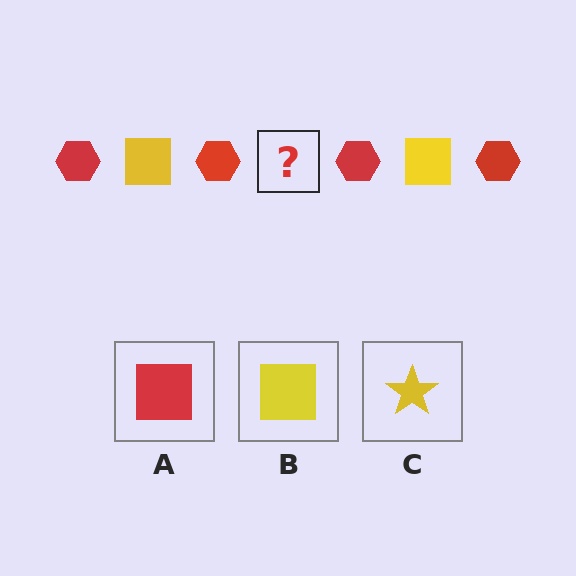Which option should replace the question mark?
Option B.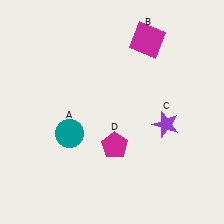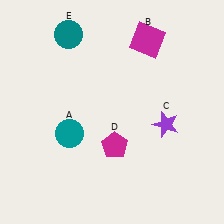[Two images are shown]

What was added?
A teal circle (E) was added in Image 2.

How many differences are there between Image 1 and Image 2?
There is 1 difference between the two images.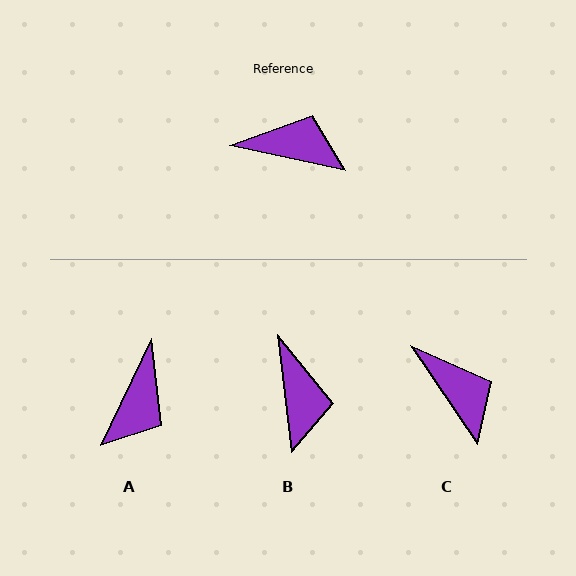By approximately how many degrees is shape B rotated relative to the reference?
Approximately 71 degrees clockwise.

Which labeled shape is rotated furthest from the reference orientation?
A, about 103 degrees away.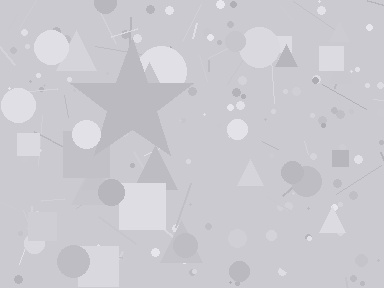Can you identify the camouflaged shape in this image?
The camouflaged shape is a star.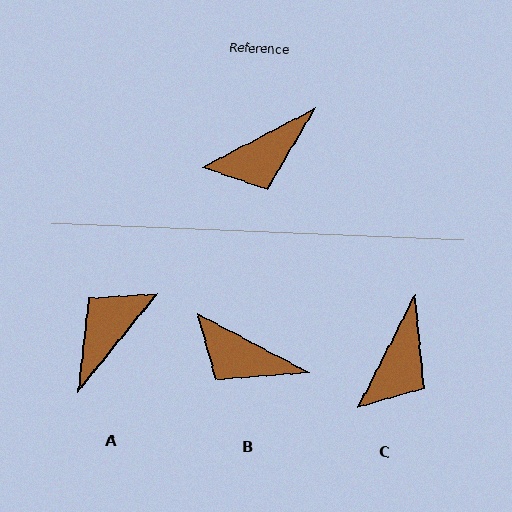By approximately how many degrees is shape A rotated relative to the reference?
Approximately 156 degrees clockwise.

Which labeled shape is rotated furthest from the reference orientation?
A, about 156 degrees away.